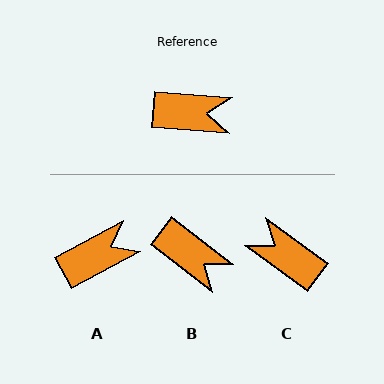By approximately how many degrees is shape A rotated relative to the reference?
Approximately 33 degrees counter-clockwise.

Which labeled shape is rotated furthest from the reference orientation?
C, about 148 degrees away.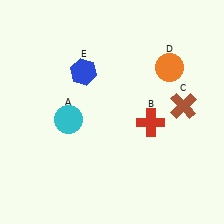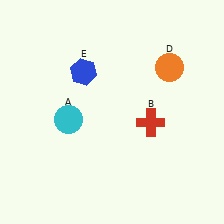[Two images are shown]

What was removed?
The brown cross (C) was removed in Image 2.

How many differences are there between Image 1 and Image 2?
There is 1 difference between the two images.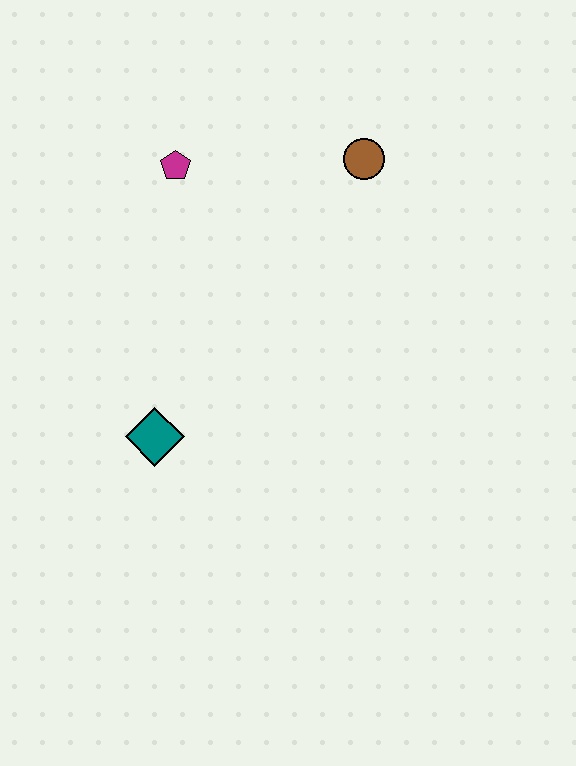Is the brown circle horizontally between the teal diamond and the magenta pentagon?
No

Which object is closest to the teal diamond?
The magenta pentagon is closest to the teal diamond.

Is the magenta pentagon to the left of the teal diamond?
No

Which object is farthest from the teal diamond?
The brown circle is farthest from the teal diamond.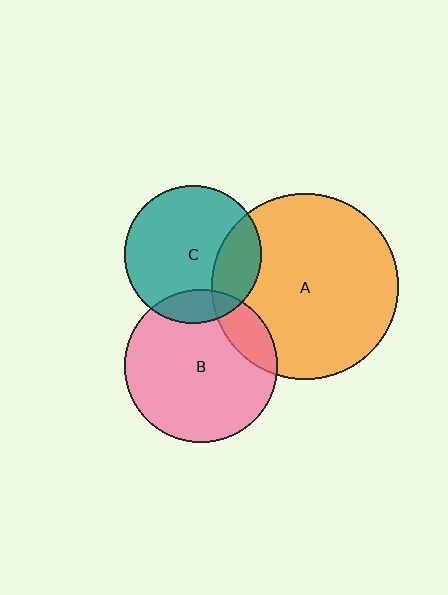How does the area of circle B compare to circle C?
Approximately 1.2 times.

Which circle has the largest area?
Circle A (orange).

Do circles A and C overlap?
Yes.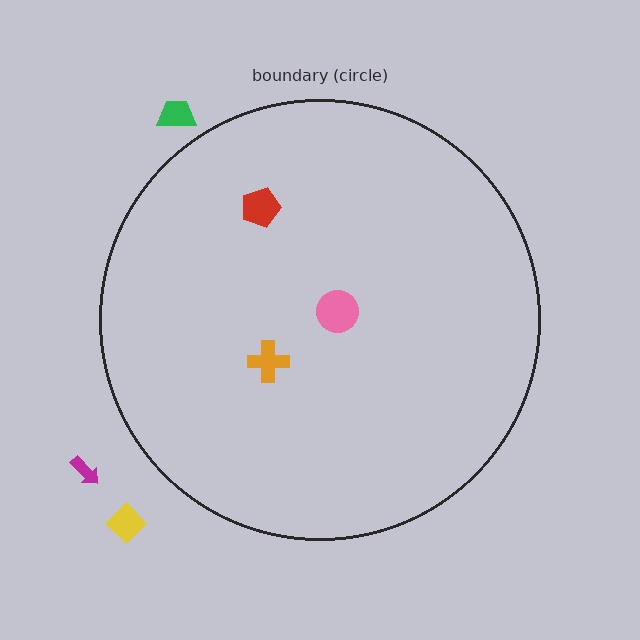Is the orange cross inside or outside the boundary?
Inside.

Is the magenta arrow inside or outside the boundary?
Outside.